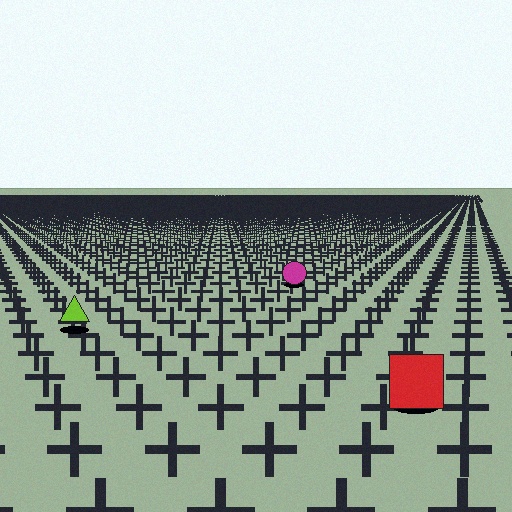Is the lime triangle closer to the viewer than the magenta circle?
Yes. The lime triangle is closer — you can tell from the texture gradient: the ground texture is coarser near it.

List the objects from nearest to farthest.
From nearest to farthest: the red square, the lime triangle, the magenta circle.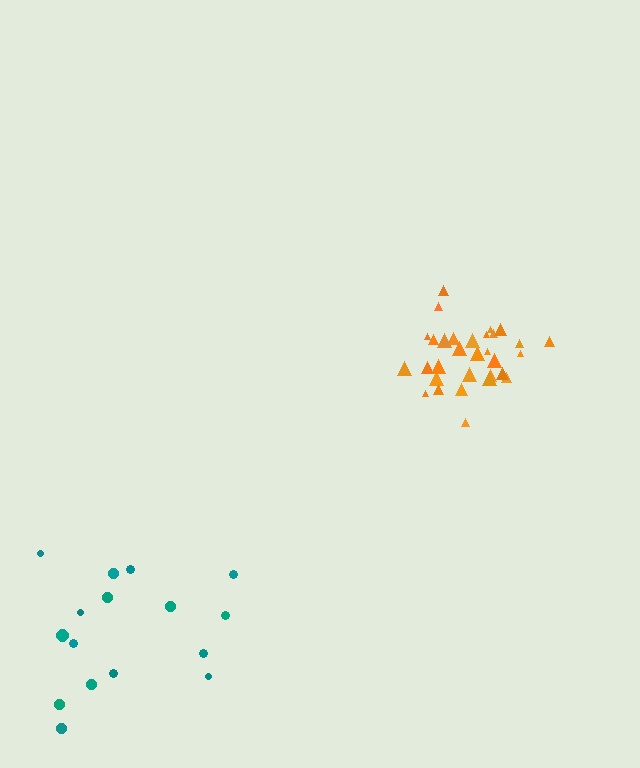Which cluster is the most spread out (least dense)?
Teal.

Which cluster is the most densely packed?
Orange.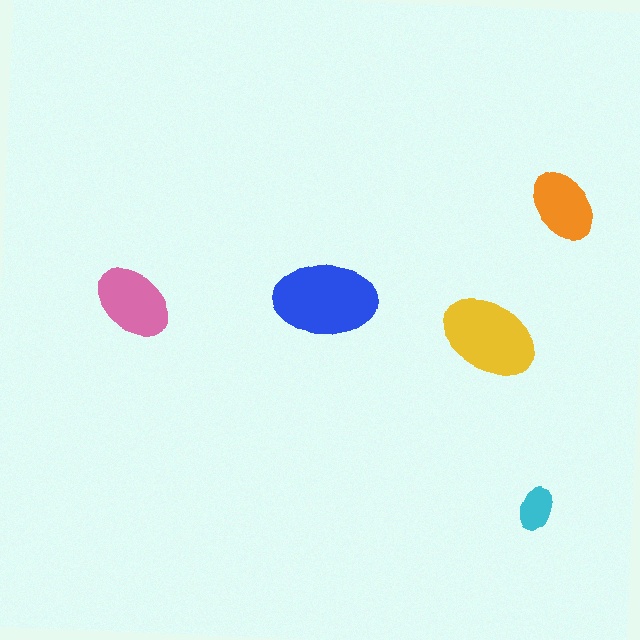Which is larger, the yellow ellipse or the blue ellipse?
The blue one.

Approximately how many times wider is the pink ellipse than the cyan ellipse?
About 2 times wider.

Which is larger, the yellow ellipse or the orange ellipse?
The yellow one.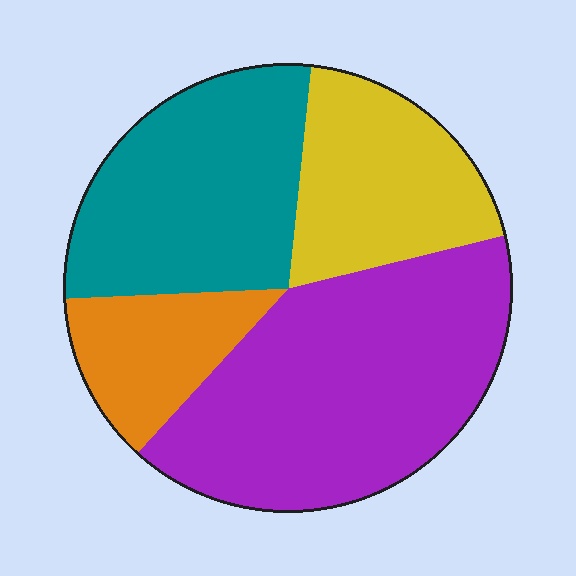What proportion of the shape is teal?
Teal covers 28% of the shape.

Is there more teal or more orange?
Teal.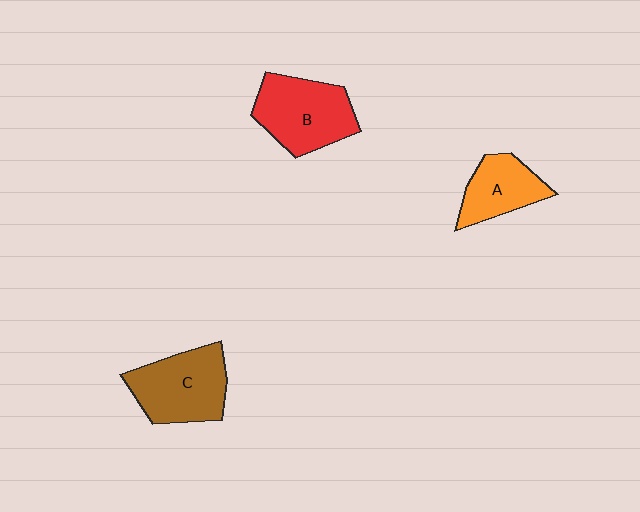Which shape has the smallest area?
Shape A (orange).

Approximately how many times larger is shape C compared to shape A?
Approximately 1.4 times.